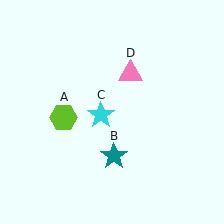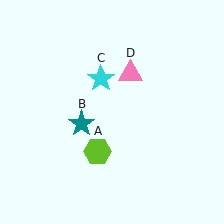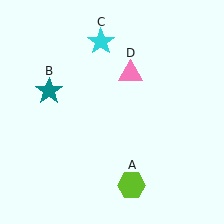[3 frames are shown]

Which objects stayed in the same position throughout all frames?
Pink triangle (object D) remained stationary.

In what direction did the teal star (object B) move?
The teal star (object B) moved up and to the left.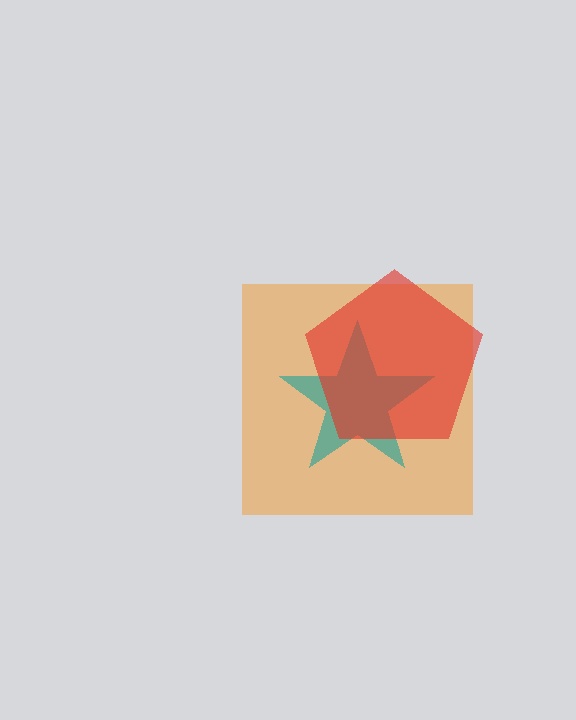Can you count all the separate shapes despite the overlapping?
Yes, there are 3 separate shapes.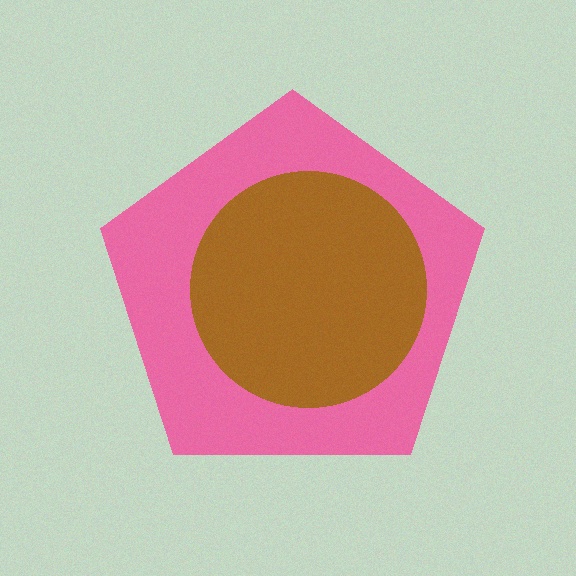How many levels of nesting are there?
2.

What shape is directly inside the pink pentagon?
The brown circle.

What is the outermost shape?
The pink pentagon.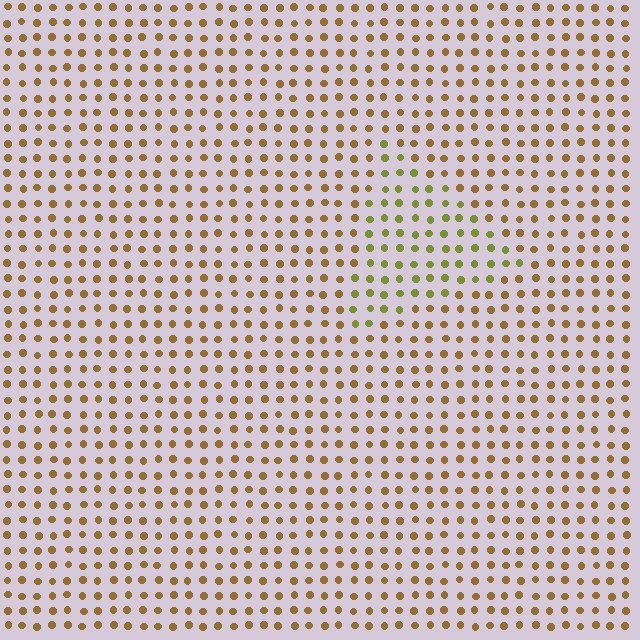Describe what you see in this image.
The image is filled with small brown elements in a uniform arrangement. A triangle-shaped region is visible where the elements are tinted to a slightly different hue, forming a subtle color boundary.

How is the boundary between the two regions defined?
The boundary is defined purely by a slight shift in hue (about 38 degrees). Spacing, size, and orientation are identical on both sides.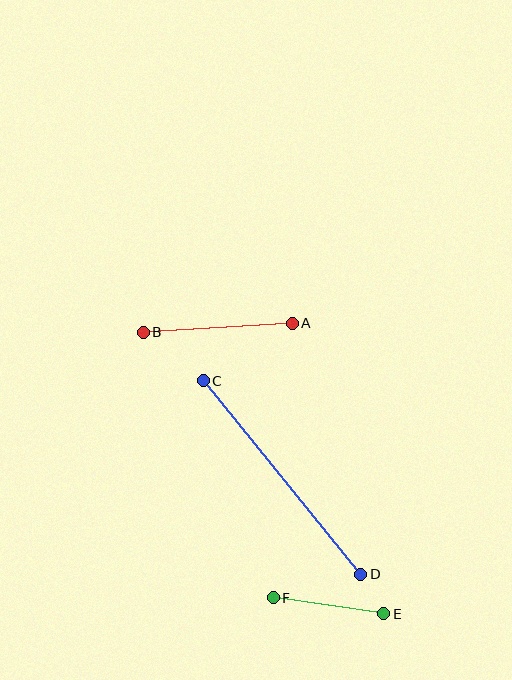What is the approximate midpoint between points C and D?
The midpoint is at approximately (282, 477) pixels.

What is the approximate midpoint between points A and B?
The midpoint is at approximately (218, 328) pixels.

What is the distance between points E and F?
The distance is approximately 112 pixels.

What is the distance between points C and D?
The distance is approximately 250 pixels.